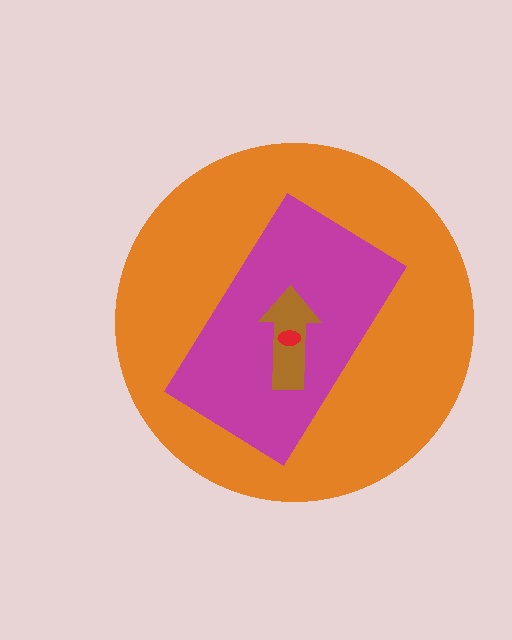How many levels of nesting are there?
4.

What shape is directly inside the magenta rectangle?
The brown arrow.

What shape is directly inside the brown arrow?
The red ellipse.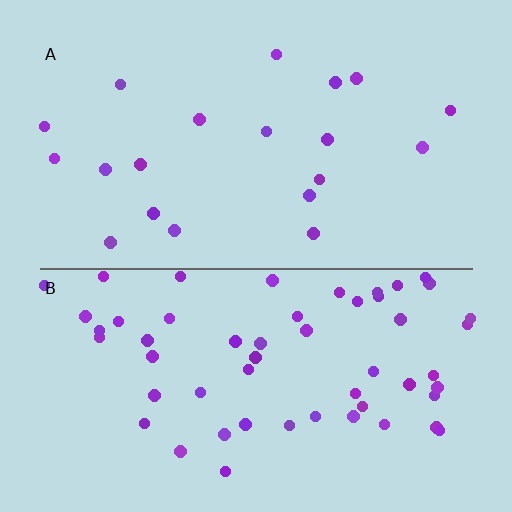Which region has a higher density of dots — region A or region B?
B (the bottom).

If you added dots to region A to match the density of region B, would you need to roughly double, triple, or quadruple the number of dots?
Approximately triple.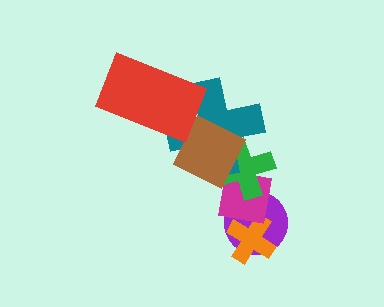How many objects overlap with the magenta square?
4 objects overlap with the magenta square.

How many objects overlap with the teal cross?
3 objects overlap with the teal cross.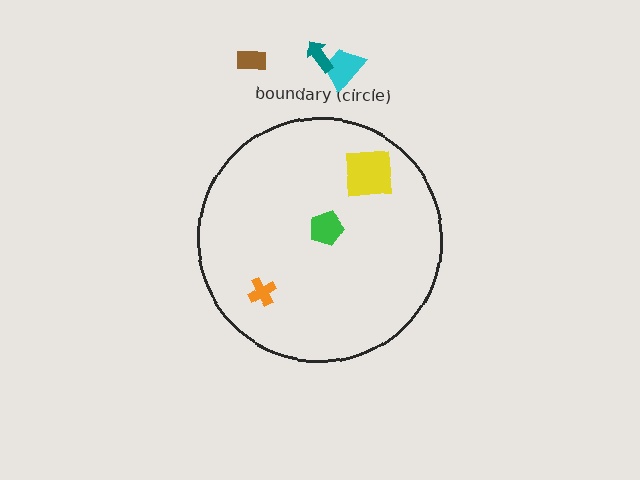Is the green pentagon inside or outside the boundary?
Inside.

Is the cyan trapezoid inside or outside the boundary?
Outside.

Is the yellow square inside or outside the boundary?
Inside.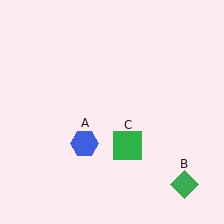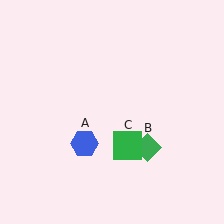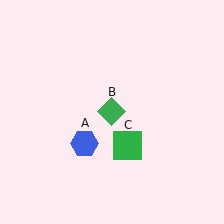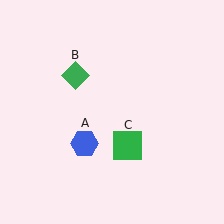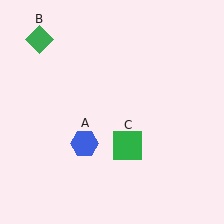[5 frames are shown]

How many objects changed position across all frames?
1 object changed position: green diamond (object B).